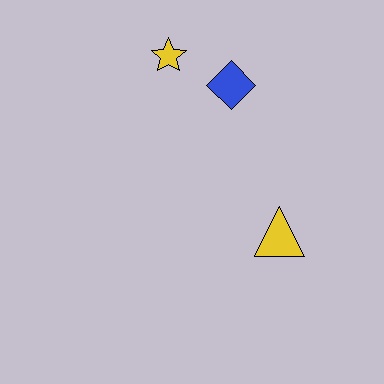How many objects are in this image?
There are 3 objects.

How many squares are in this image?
There are no squares.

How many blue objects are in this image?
There is 1 blue object.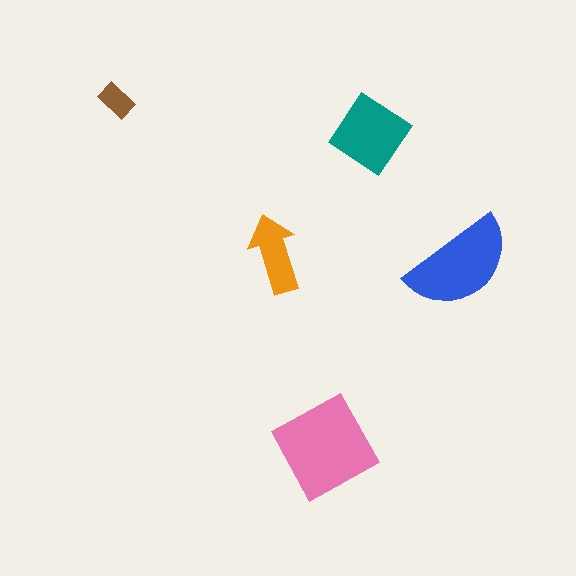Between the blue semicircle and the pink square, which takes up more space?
The pink square.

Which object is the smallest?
The brown rectangle.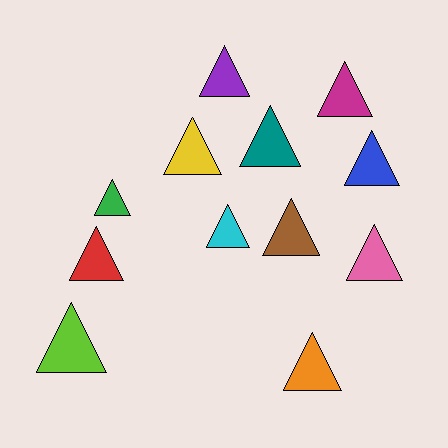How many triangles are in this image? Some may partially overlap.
There are 12 triangles.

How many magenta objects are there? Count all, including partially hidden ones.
There is 1 magenta object.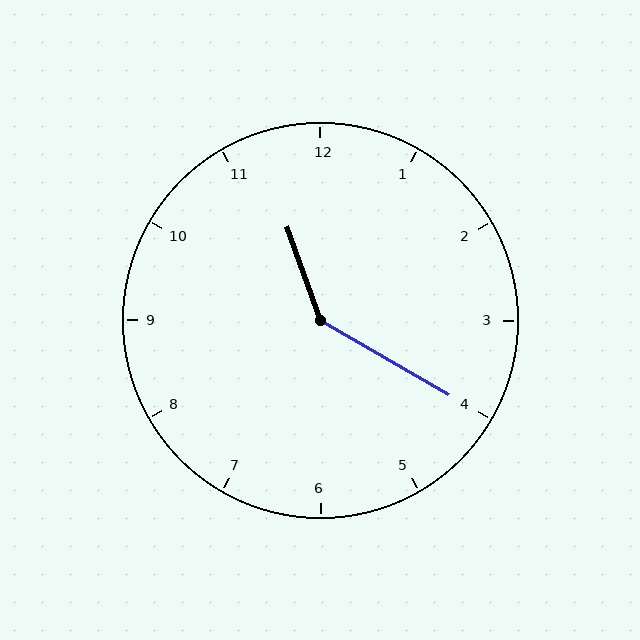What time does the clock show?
11:20.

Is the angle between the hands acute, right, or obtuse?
It is obtuse.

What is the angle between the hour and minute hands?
Approximately 140 degrees.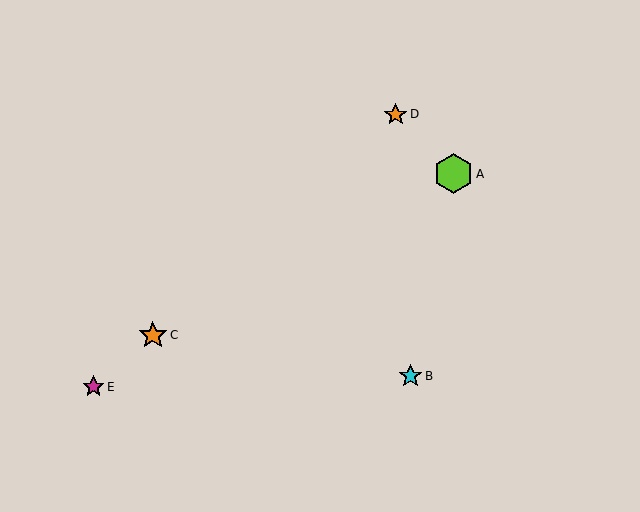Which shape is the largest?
The lime hexagon (labeled A) is the largest.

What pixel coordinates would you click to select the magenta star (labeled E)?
Click at (93, 387) to select the magenta star E.